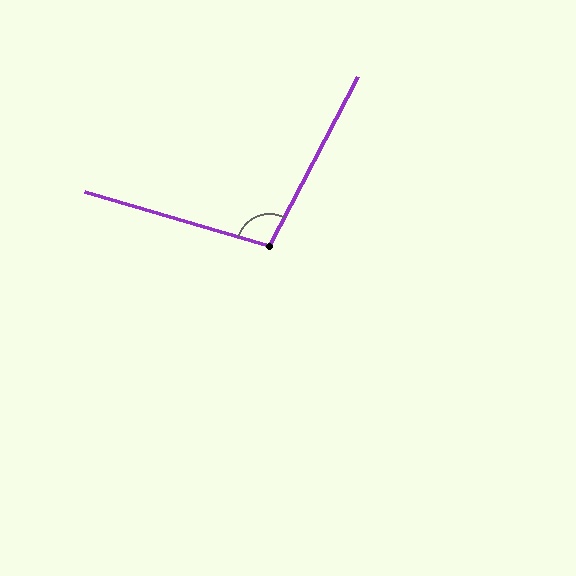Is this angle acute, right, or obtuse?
It is obtuse.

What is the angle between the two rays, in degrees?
Approximately 101 degrees.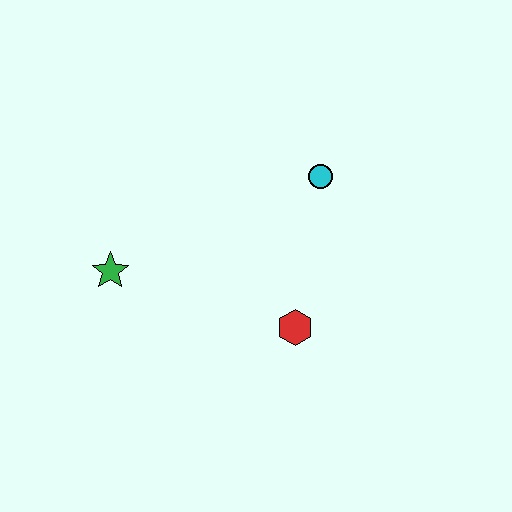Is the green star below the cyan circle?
Yes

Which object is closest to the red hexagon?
The cyan circle is closest to the red hexagon.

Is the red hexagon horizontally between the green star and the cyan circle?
Yes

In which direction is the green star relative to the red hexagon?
The green star is to the left of the red hexagon.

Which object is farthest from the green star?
The cyan circle is farthest from the green star.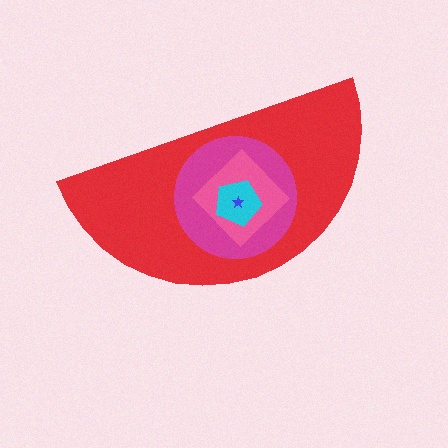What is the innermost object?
The blue star.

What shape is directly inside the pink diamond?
The cyan pentagon.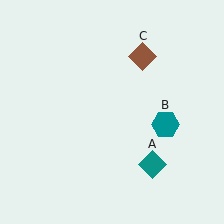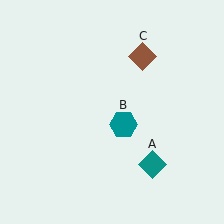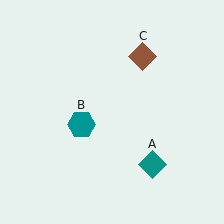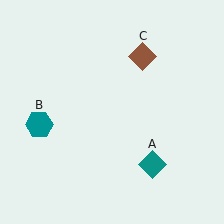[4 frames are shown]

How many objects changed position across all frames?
1 object changed position: teal hexagon (object B).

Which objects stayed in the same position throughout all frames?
Teal diamond (object A) and brown diamond (object C) remained stationary.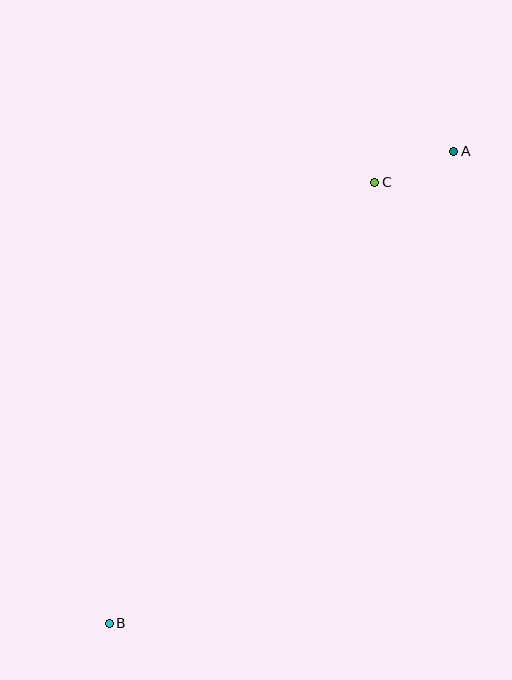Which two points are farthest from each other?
Points A and B are farthest from each other.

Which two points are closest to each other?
Points A and C are closest to each other.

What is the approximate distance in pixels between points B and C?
The distance between B and C is approximately 515 pixels.